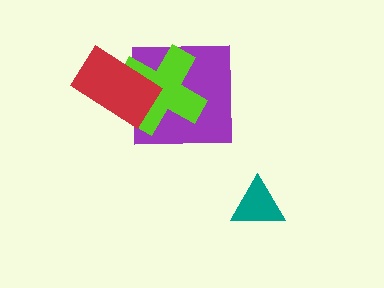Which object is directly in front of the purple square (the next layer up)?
The lime cross is directly in front of the purple square.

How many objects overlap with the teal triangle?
0 objects overlap with the teal triangle.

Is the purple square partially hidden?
Yes, it is partially covered by another shape.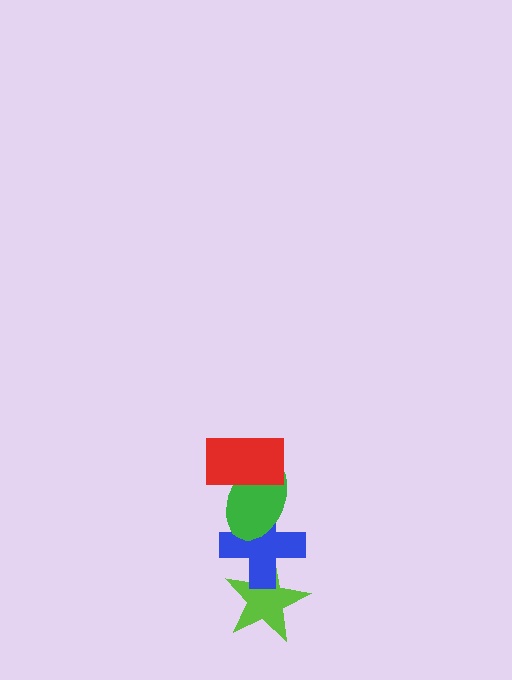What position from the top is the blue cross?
The blue cross is 3rd from the top.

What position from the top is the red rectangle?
The red rectangle is 1st from the top.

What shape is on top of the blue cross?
The green ellipse is on top of the blue cross.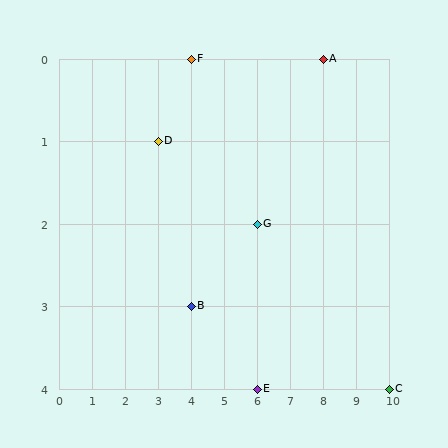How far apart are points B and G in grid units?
Points B and G are 2 columns and 1 row apart (about 2.2 grid units diagonally).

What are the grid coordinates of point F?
Point F is at grid coordinates (4, 0).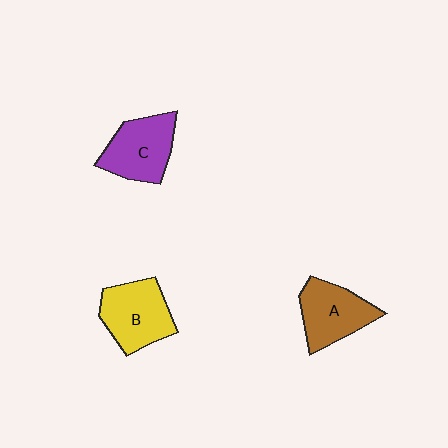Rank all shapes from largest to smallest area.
From largest to smallest: B (yellow), C (purple), A (brown).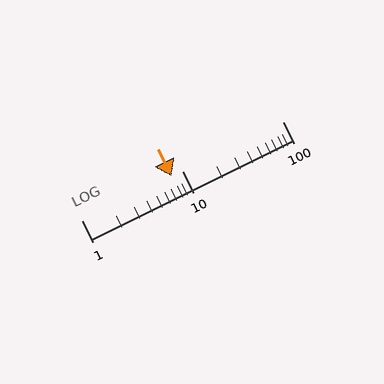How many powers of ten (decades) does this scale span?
The scale spans 2 decades, from 1 to 100.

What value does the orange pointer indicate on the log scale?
The pointer indicates approximately 7.9.